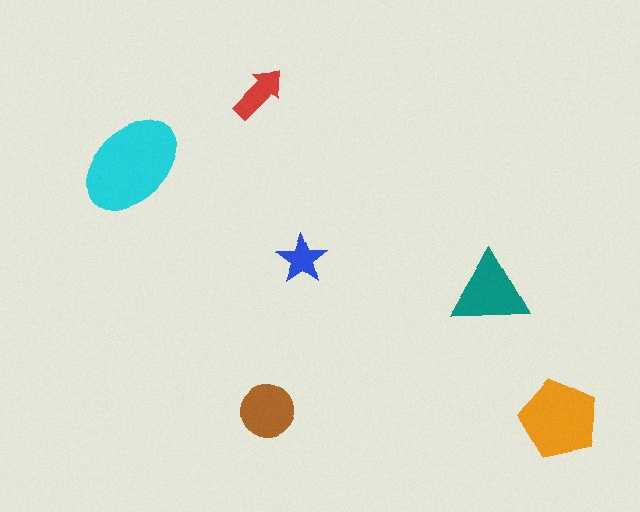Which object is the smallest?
The blue star.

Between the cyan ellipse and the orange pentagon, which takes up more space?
The cyan ellipse.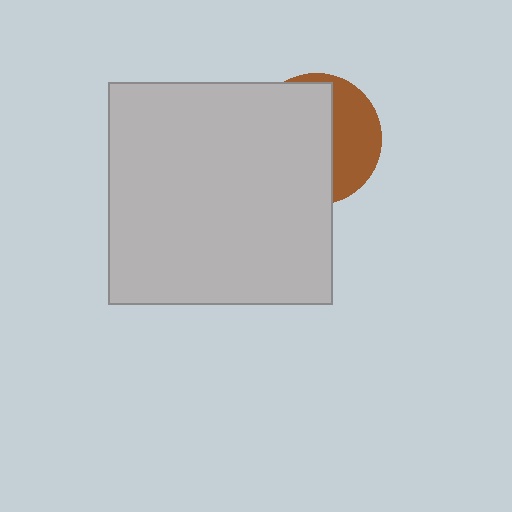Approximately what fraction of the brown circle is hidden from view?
Roughly 64% of the brown circle is hidden behind the light gray rectangle.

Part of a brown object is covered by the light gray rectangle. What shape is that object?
It is a circle.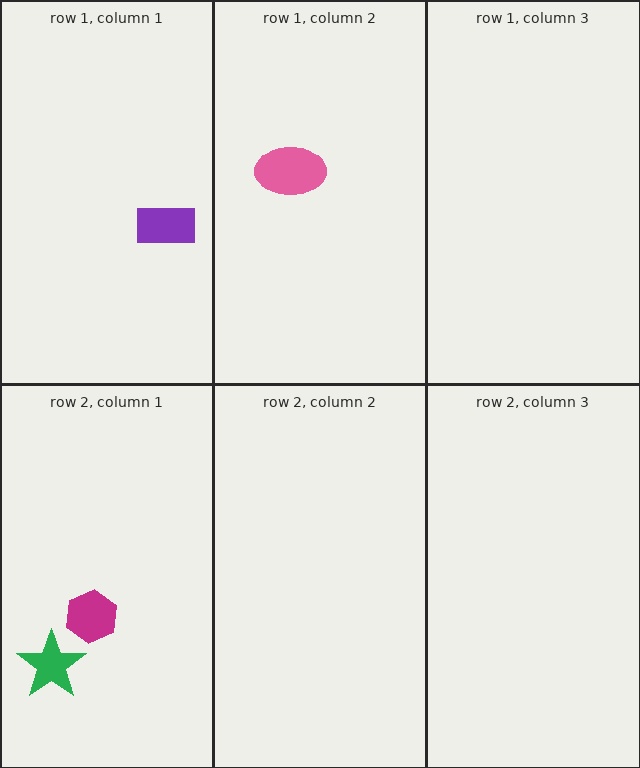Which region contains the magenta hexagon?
The row 2, column 1 region.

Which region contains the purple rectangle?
The row 1, column 1 region.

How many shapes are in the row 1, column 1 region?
1.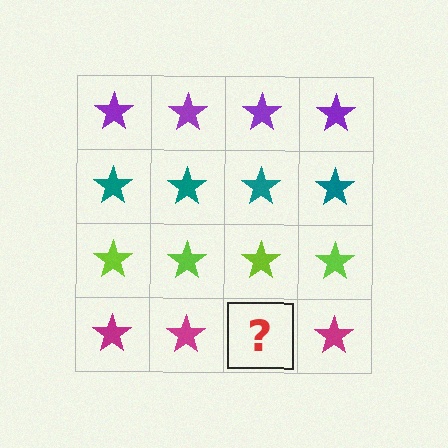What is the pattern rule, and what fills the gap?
The rule is that each row has a consistent color. The gap should be filled with a magenta star.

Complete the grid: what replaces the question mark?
The question mark should be replaced with a magenta star.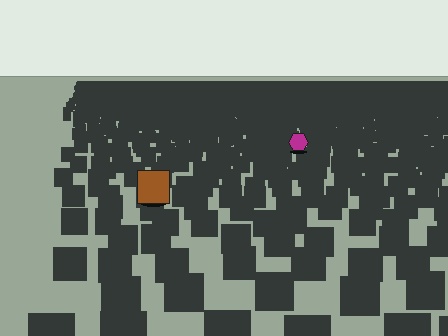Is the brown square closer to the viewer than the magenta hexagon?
Yes. The brown square is closer — you can tell from the texture gradient: the ground texture is coarser near it.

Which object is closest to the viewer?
The brown square is closest. The texture marks near it are larger and more spread out.